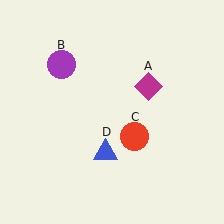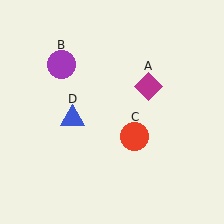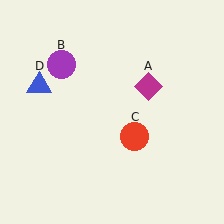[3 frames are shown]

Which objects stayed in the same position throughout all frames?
Magenta diamond (object A) and purple circle (object B) and red circle (object C) remained stationary.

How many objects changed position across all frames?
1 object changed position: blue triangle (object D).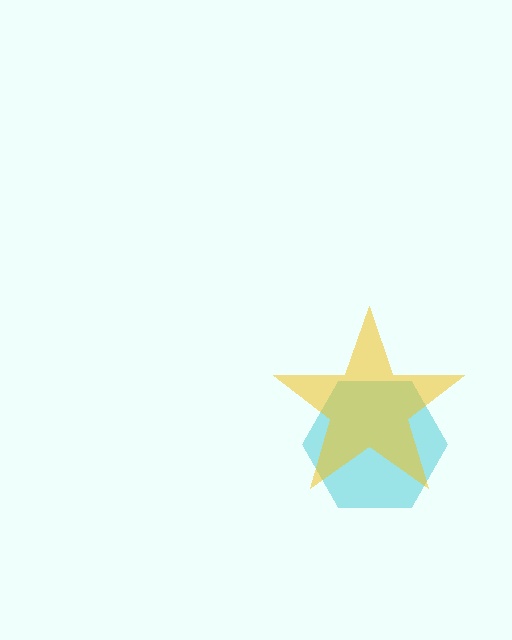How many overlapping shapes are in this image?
There are 2 overlapping shapes in the image.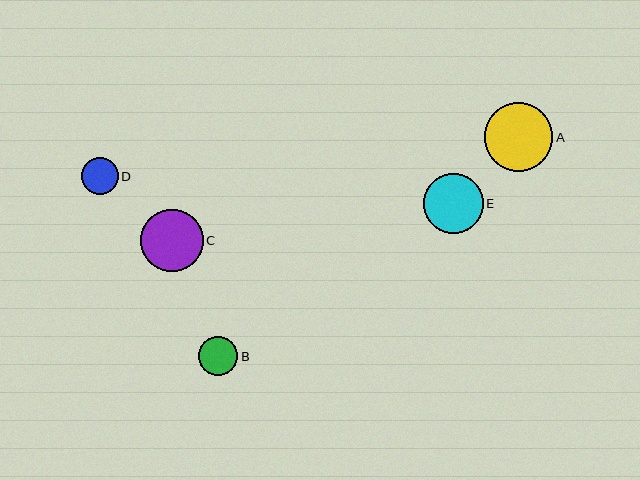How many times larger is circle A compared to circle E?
Circle A is approximately 1.1 times the size of circle E.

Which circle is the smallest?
Circle D is the smallest with a size of approximately 37 pixels.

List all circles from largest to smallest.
From largest to smallest: A, C, E, B, D.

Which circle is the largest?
Circle A is the largest with a size of approximately 69 pixels.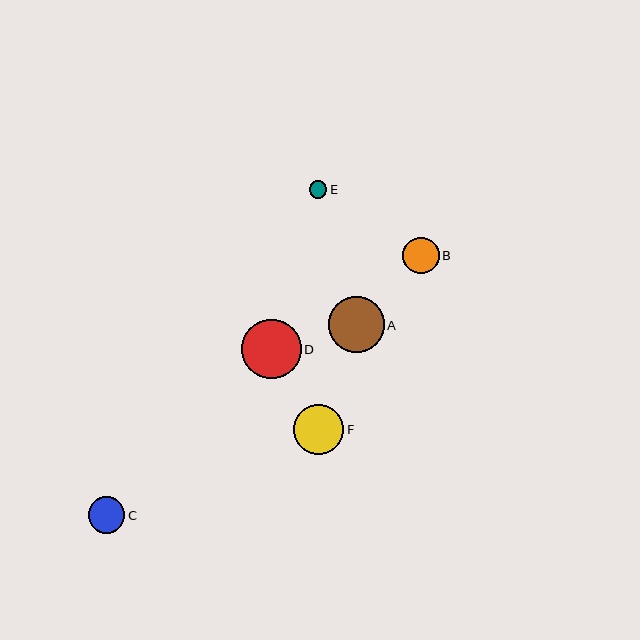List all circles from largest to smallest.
From largest to smallest: D, A, F, C, B, E.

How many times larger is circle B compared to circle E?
Circle B is approximately 2.1 times the size of circle E.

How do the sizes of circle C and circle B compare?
Circle C and circle B are approximately the same size.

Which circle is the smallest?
Circle E is the smallest with a size of approximately 17 pixels.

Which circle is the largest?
Circle D is the largest with a size of approximately 60 pixels.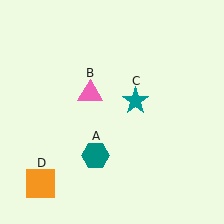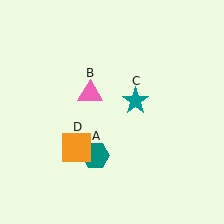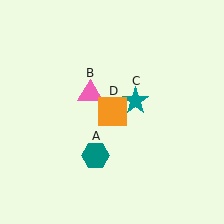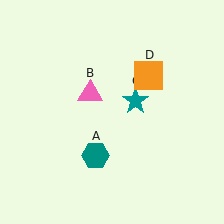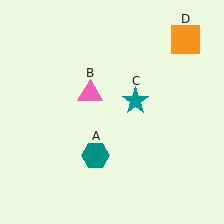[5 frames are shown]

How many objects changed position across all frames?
1 object changed position: orange square (object D).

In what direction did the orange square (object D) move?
The orange square (object D) moved up and to the right.